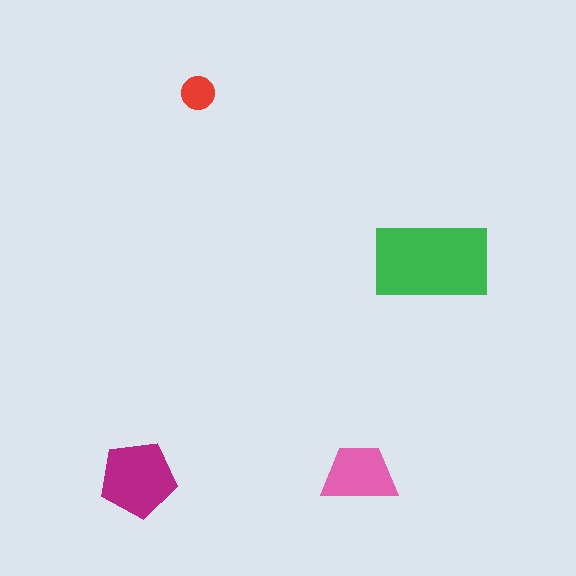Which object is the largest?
The green rectangle.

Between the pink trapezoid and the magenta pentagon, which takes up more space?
The magenta pentagon.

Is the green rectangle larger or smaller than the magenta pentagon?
Larger.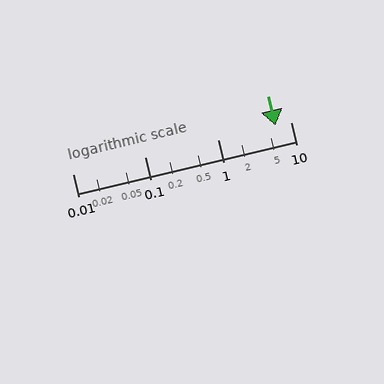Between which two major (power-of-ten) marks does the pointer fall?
The pointer is between 1 and 10.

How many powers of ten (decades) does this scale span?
The scale spans 3 decades, from 0.01 to 10.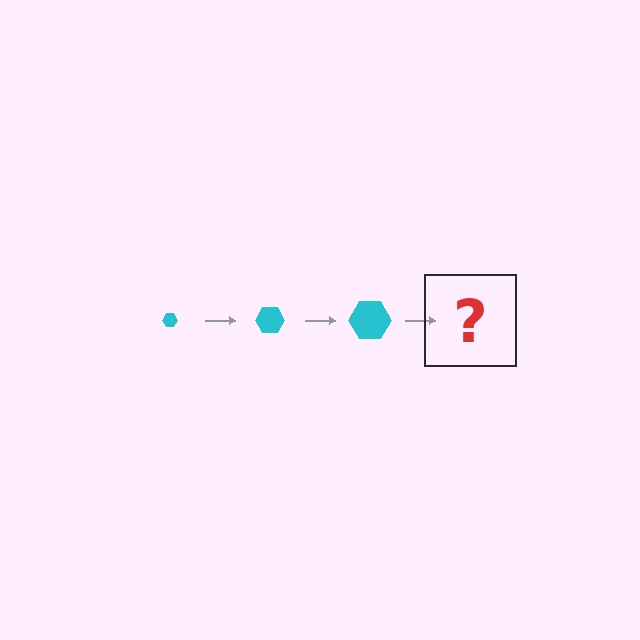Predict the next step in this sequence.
The next step is a cyan hexagon, larger than the previous one.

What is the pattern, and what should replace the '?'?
The pattern is that the hexagon gets progressively larger each step. The '?' should be a cyan hexagon, larger than the previous one.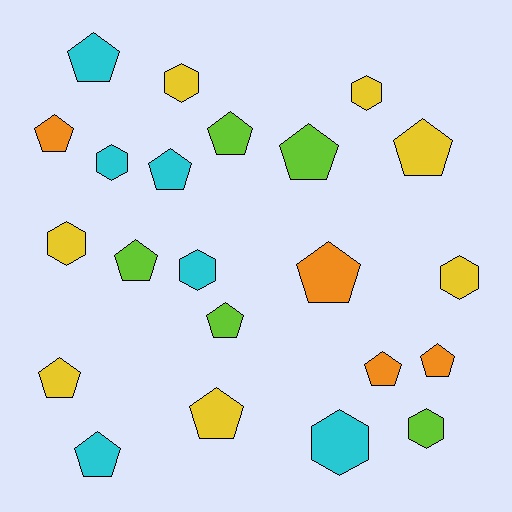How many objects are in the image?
There are 22 objects.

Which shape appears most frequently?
Pentagon, with 14 objects.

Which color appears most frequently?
Yellow, with 7 objects.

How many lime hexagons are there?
There is 1 lime hexagon.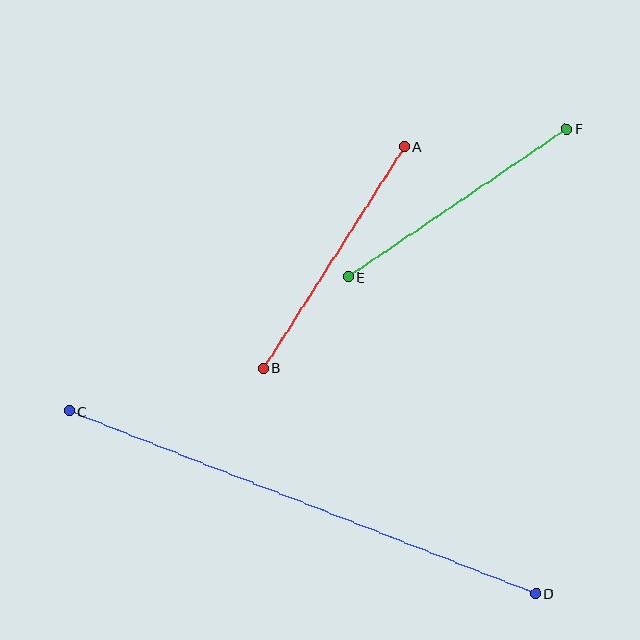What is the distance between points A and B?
The distance is approximately 263 pixels.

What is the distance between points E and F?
The distance is approximately 264 pixels.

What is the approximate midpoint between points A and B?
The midpoint is at approximately (334, 257) pixels.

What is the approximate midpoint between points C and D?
The midpoint is at approximately (302, 502) pixels.